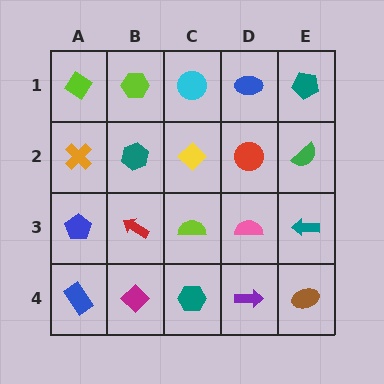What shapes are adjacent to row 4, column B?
A red arrow (row 3, column B), a blue rectangle (row 4, column A), a teal hexagon (row 4, column C).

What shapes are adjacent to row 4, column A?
A blue pentagon (row 3, column A), a magenta diamond (row 4, column B).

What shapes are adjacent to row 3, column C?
A yellow diamond (row 2, column C), a teal hexagon (row 4, column C), a red arrow (row 3, column B), a pink semicircle (row 3, column D).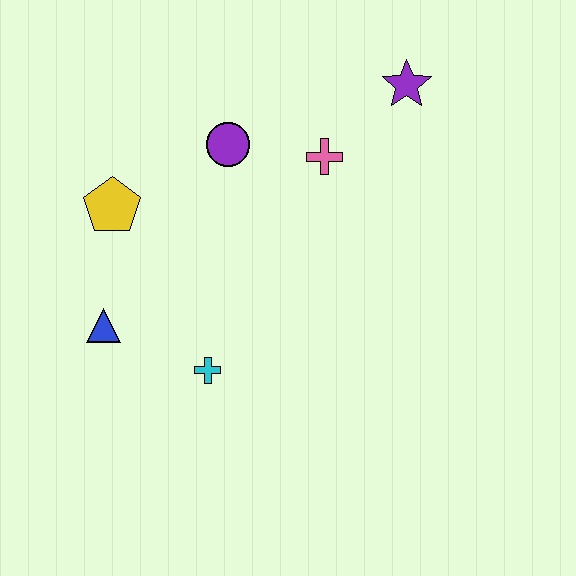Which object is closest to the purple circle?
The pink cross is closest to the purple circle.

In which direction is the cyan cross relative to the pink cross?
The cyan cross is below the pink cross.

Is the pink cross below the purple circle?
Yes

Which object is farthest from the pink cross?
The blue triangle is farthest from the pink cross.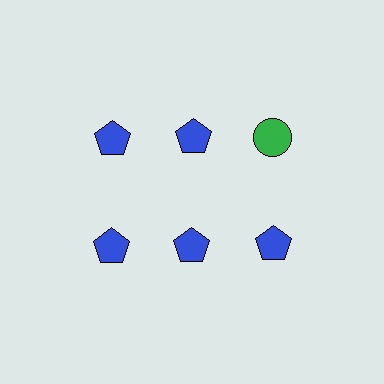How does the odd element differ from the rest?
It differs in both color (green instead of blue) and shape (circle instead of pentagon).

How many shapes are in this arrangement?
There are 6 shapes arranged in a grid pattern.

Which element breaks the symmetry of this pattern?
The green circle in the top row, center column breaks the symmetry. All other shapes are blue pentagons.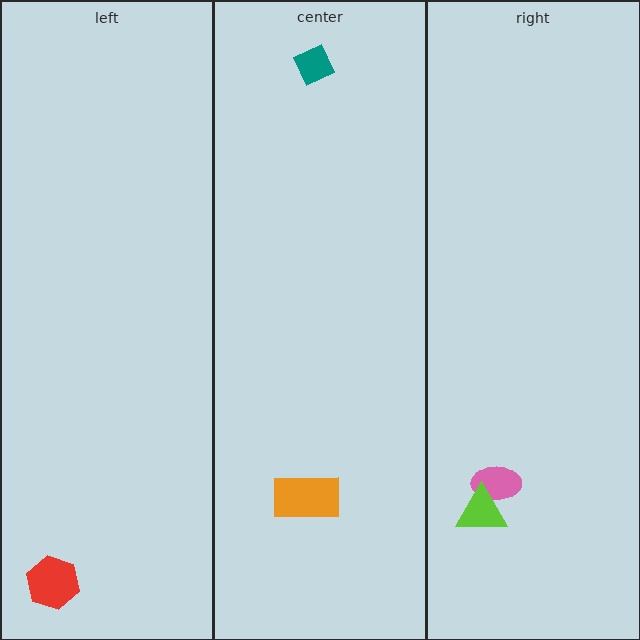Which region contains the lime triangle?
The right region.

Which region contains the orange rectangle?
The center region.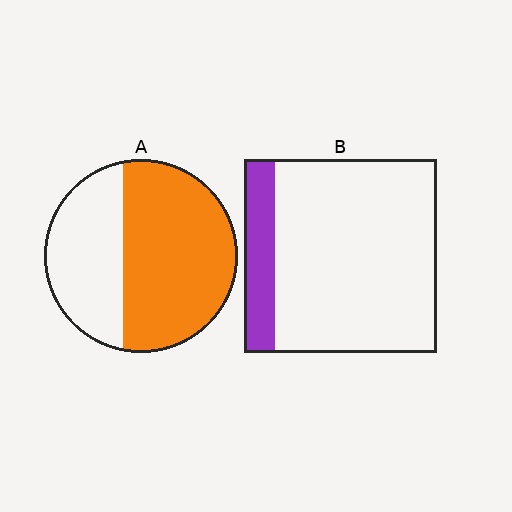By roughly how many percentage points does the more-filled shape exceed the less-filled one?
By roughly 45 percentage points (A over B).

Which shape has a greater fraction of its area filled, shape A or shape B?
Shape A.